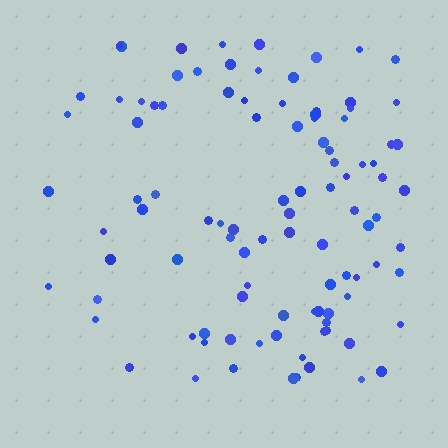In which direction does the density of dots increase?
From left to right, with the right side densest.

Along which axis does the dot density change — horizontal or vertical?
Horizontal.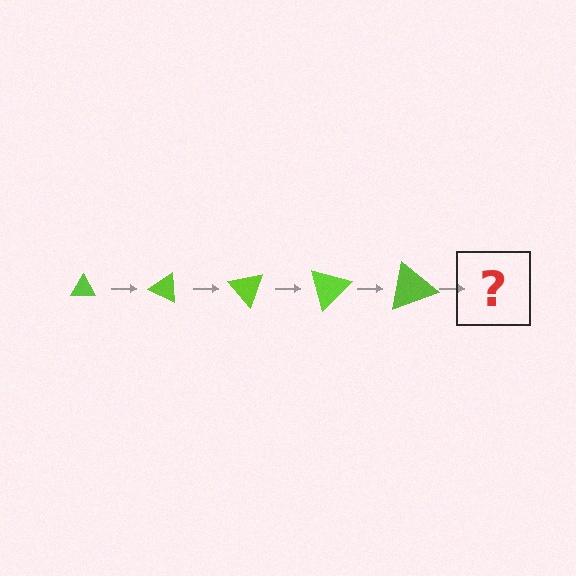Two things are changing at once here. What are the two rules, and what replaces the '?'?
The two rules are that the triangle grows larger each step and it rotates 25 degrees each step. The '?' should be a triangle, larger than the previous one and rotated 125 degrees from the start.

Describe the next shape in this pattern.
It should be a triangle, larger than the previous one and rotated 125 degrees from the start.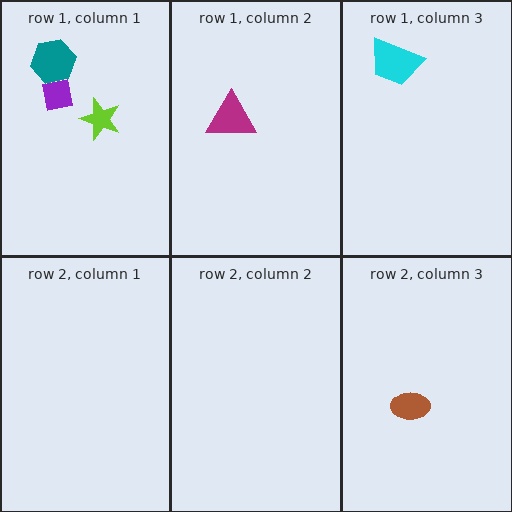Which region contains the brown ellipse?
The row 2, column 3 region.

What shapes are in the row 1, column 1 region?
The purple square, the lime star, the teal hexagon.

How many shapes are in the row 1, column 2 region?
1.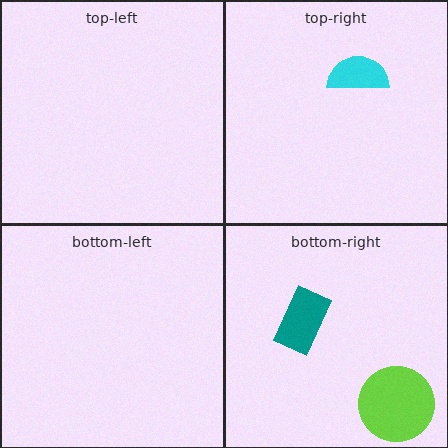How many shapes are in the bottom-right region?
2.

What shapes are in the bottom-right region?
The lime circle, the teal rectangle.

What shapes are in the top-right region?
The cyan semicircle.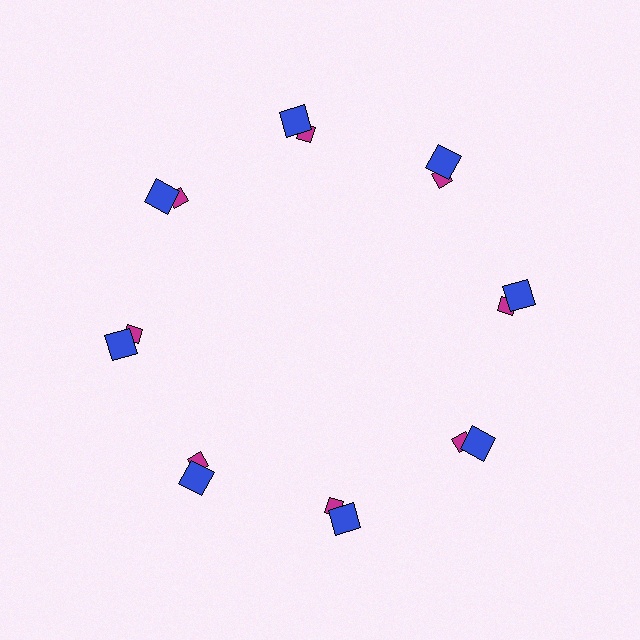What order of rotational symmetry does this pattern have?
This pattern has 8-fold rotational symmetry.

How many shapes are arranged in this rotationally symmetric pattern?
There are 16 shapes, arranged in 8 groups of 2.